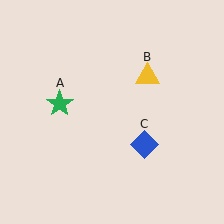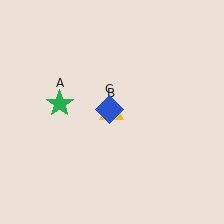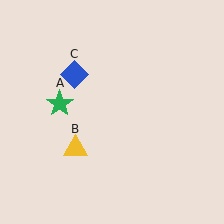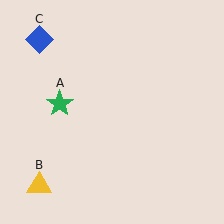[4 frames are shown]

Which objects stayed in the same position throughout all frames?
Green star (object A) remained stationary.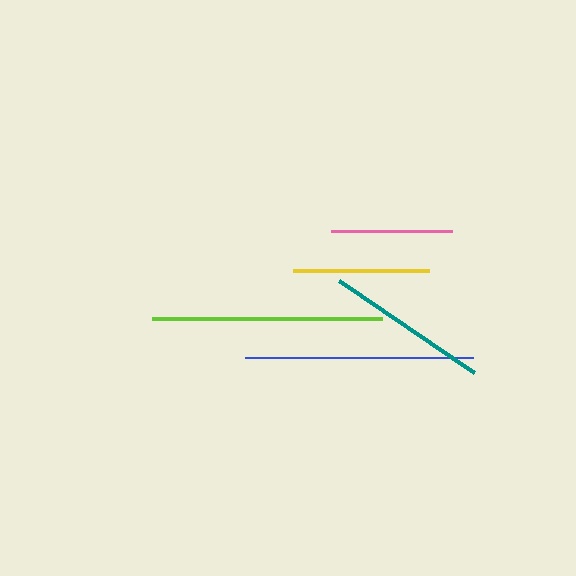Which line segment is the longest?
The lime line is the longest at approximately 230 pixels.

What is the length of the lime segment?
The lime segment is approximately 230 pixels long.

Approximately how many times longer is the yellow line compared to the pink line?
The yellow line is approximately 1.1 times the length of the pink line.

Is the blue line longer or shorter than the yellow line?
The blue line is longer than the yellow line.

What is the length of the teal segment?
The teal segment is approximately 164 pixels long.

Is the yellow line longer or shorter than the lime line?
The lime line is longer than the yellow line.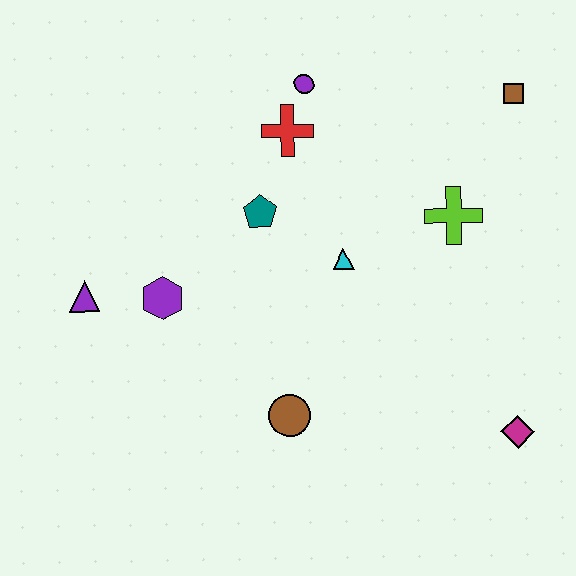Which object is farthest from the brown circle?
The brown square is farthest from the brown circle.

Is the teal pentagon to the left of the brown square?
Yes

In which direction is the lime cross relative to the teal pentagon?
The lime cross is to the right of the teal pentagon.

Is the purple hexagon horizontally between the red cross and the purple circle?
No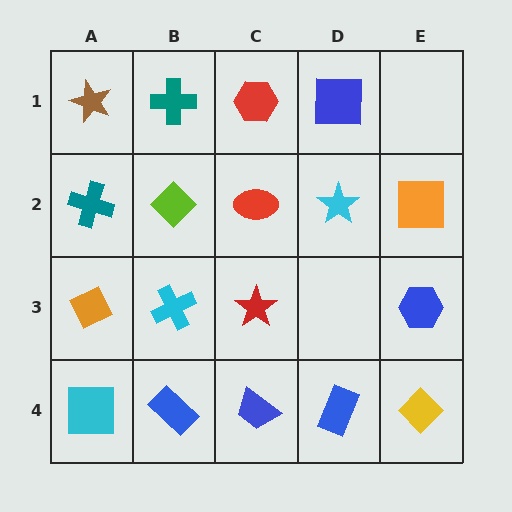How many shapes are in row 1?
4 shapes.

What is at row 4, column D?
A blue rectangle.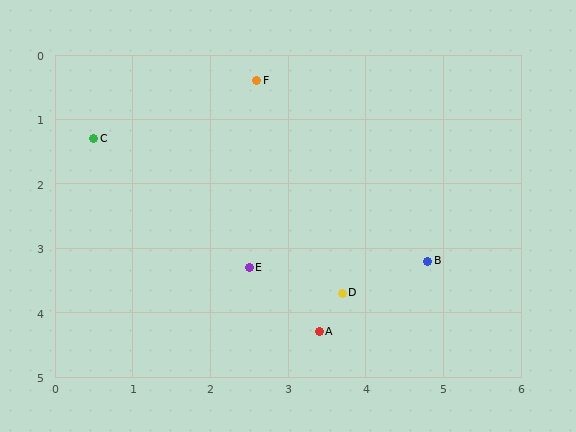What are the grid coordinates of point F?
Point F is at approximately (2.6, 0.4).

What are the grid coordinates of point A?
Point A is at approximately (3.4, 4.3).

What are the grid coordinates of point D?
Point D is at approximately (3.7, 3.7).